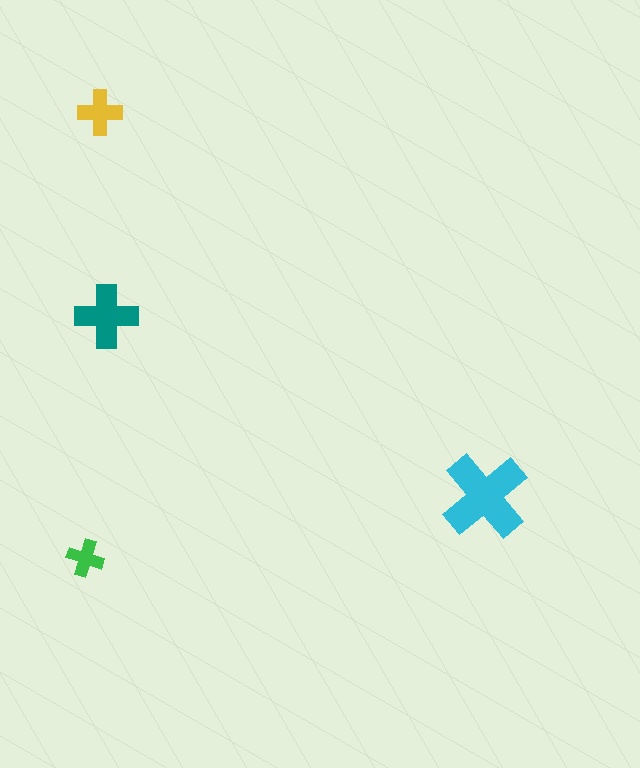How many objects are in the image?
There are 4 objects in the image.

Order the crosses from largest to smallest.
the cyan one, the teal one, the yellow one, the green one.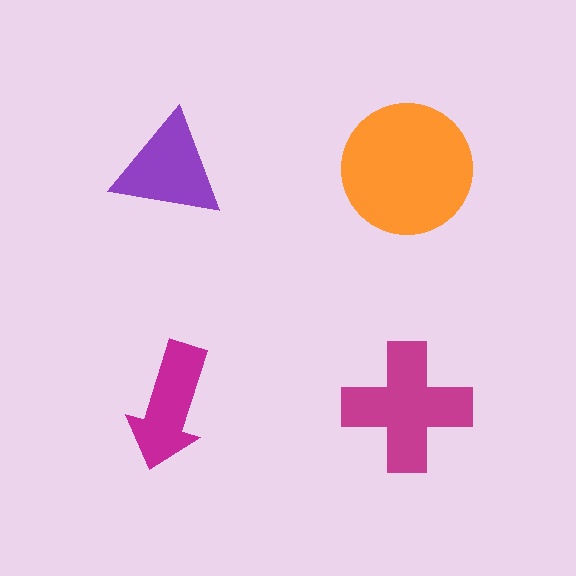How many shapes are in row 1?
2 shapes.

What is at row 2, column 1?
A magenta arrow.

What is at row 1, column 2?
An orange circle.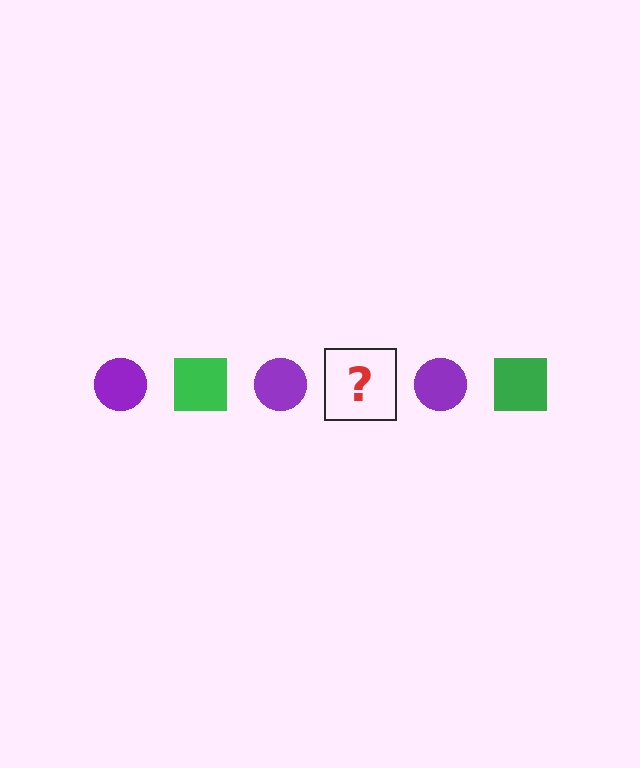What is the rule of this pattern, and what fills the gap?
The rule is that the pattern alternates between purple circle and green square. The gap should be filled with a green square.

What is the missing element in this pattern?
The missing element is a green square.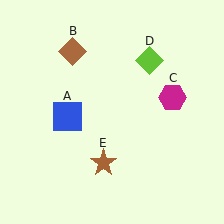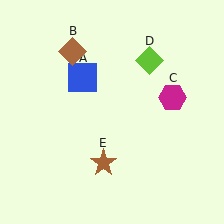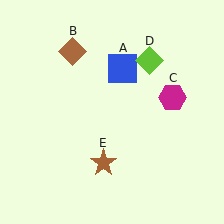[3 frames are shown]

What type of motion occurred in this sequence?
The blue square (object A) rotated clockwise around the center of the scene.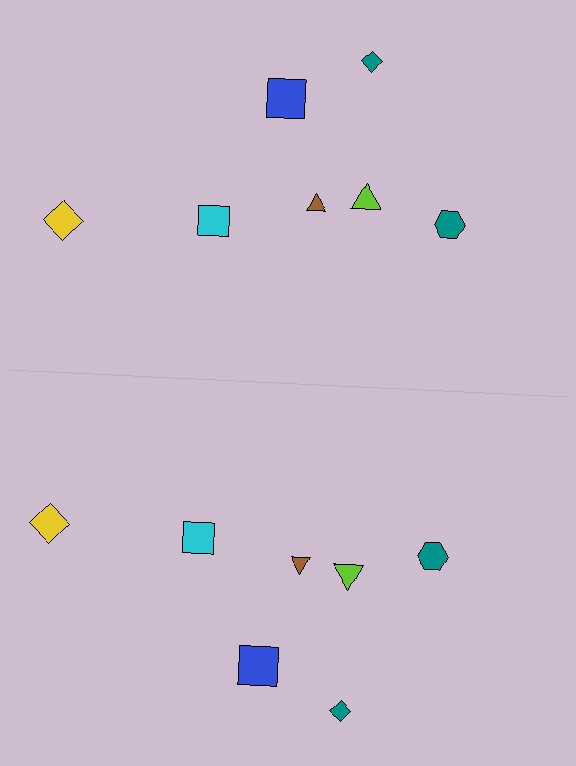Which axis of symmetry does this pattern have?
The pattern has a horizontal axis of symmetry running through the center of the image.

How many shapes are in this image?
There are 14 shapes in this image.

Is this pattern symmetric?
Yes, this pattern has bilateral (reflection) symmetry.